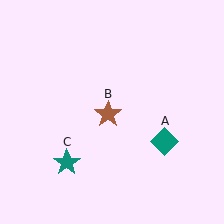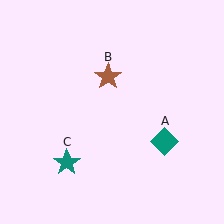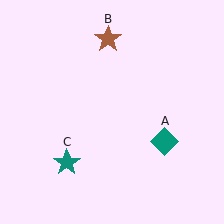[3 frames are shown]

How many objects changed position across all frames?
1 object changed position: brown star (object B).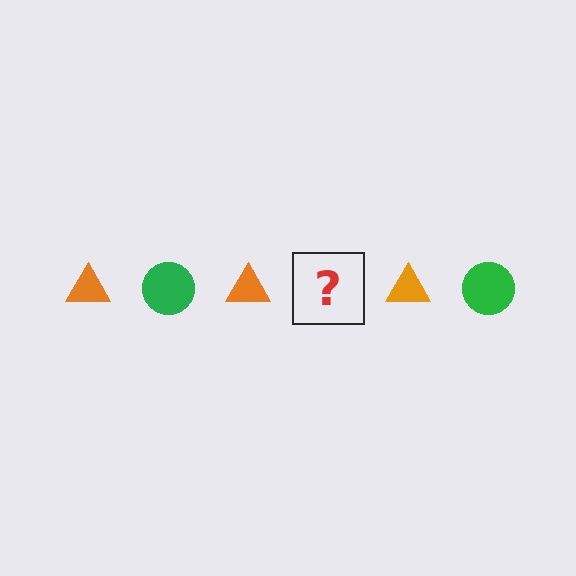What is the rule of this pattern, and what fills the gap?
The rule is that the pattern alternates between orange triangle and green circle. The gap should be filled with a green circle.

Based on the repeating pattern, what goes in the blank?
The blank should be a green circle.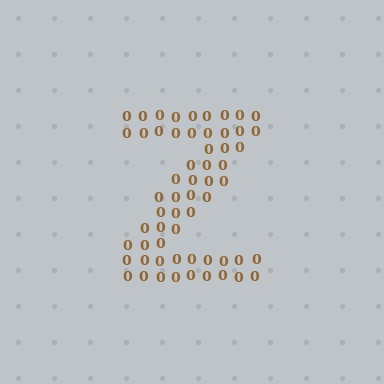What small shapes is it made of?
It is made of small digit 0's.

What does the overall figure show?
The overall figure shows the letter Z.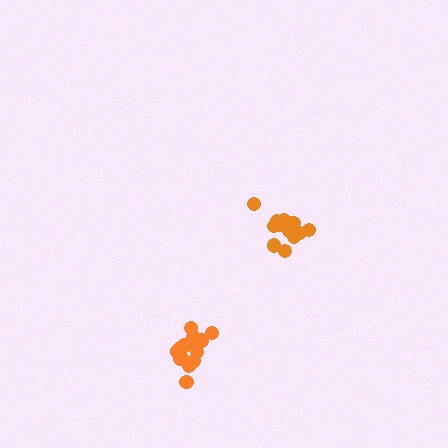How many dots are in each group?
Group 1: 14 dots, Group 2: 15 dots (29 total).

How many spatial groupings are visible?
There are 2 spatial groupings.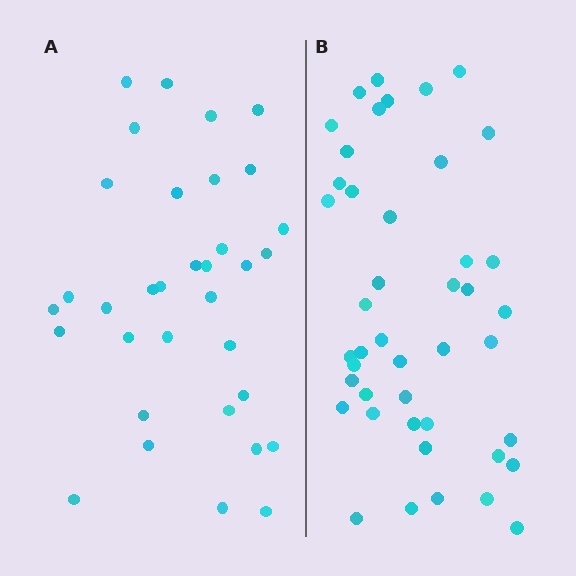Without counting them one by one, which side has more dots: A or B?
Region B (the right region) has more dots.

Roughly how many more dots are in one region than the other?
Region B has roughly 10 or so more dots than region A.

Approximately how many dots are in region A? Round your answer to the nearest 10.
About 30 dots. (The exact count is 34, which rounds to 30.)